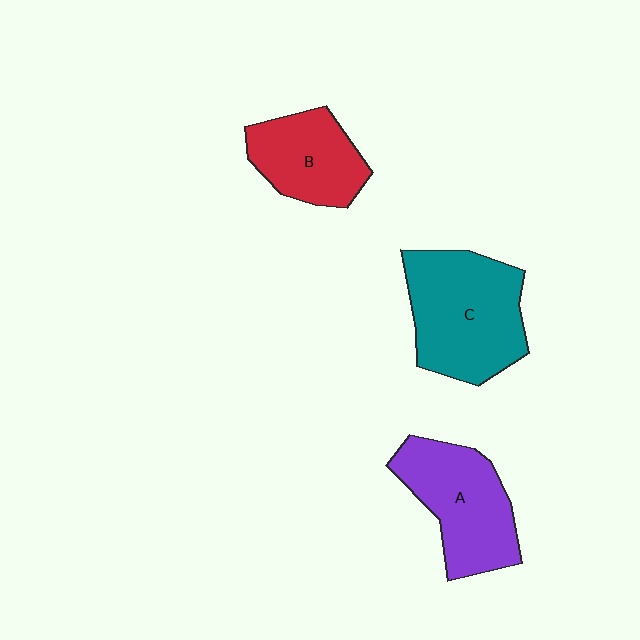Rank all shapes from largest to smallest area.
From largest to smallest: C (teal), A (purple), B (red).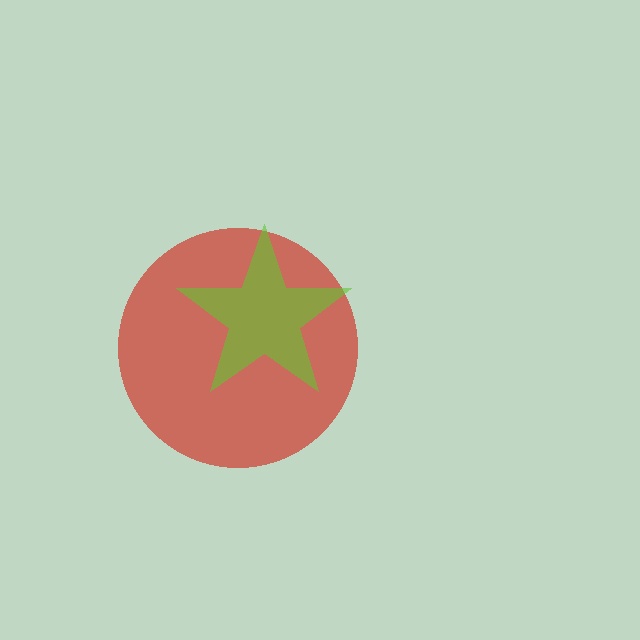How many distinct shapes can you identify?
There are 2 distinct shapes: a red circle, a lime star.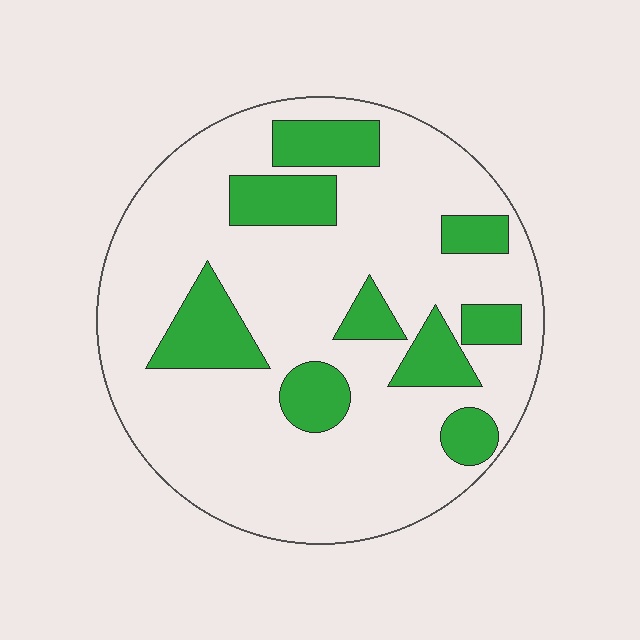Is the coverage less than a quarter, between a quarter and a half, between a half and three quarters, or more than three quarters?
Less than a quarter.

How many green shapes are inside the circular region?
9.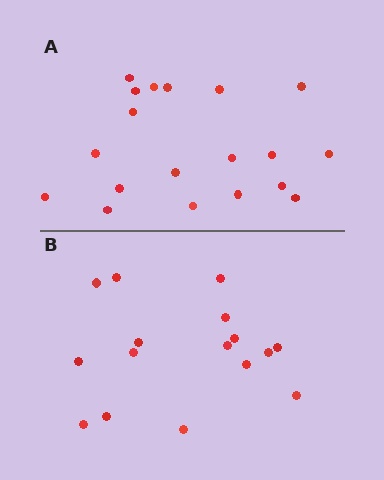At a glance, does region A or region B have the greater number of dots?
Region A (the top region) has more dots.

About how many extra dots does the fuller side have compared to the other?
Region A has just a few more — roughly 2 or 3 more dots than region B.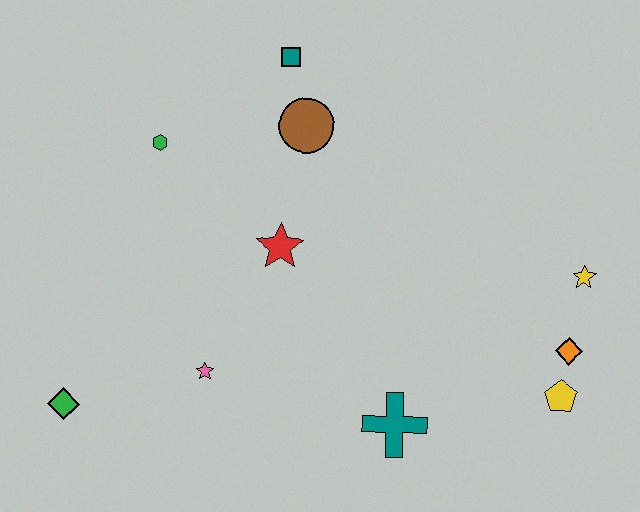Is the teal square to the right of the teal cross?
No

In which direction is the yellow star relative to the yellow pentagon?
The yellow star is above the yellow pentagon.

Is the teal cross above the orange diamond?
No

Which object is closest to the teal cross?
The yellow pentagon is closest to the teal cross.